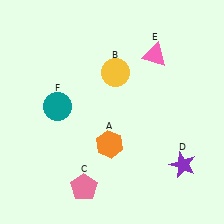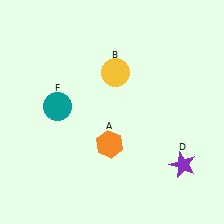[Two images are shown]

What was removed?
The pink triangle (E), the pink pentagon (C) were removed in Image 2.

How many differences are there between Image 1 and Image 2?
There are 2 differences between the two images.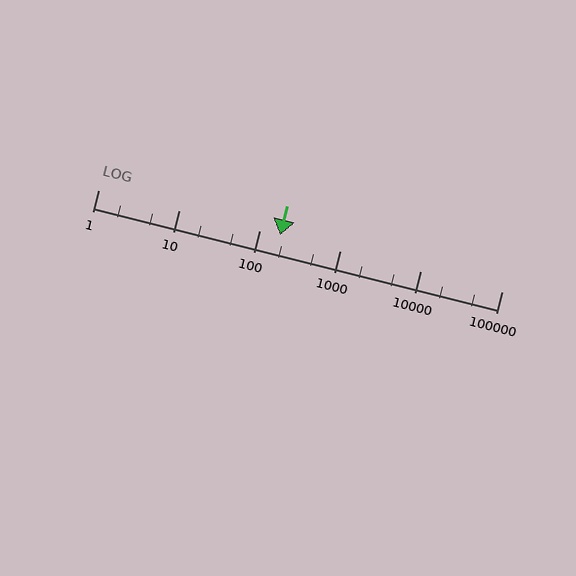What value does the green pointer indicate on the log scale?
The pointer indicates approximately 180.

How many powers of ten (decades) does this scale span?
The scale spans 5 decades, from 1 to 100000.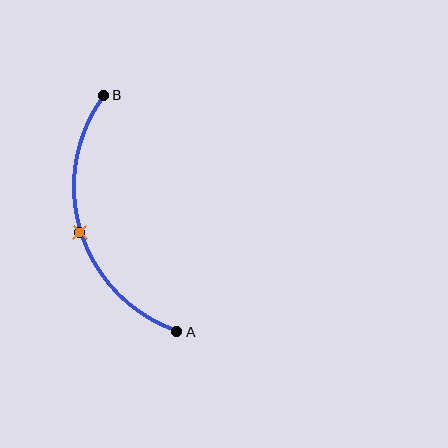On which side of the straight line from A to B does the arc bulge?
The arc bulges to the left of the straight line connecting A and B.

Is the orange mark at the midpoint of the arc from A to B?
Yes. The orange mark lies on the arc at equal arc-length from both A and B — it is the arc midpoint.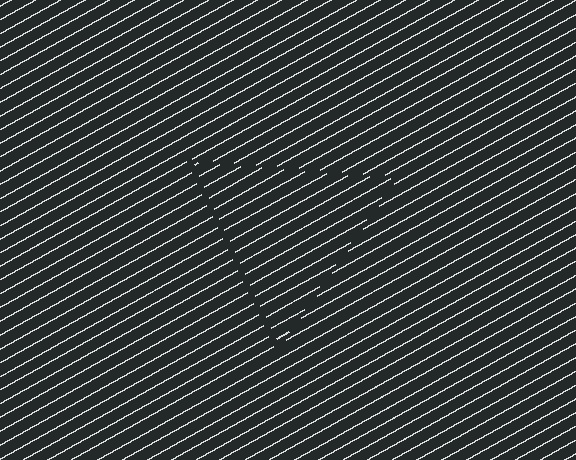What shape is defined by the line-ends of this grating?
An illusory triangle. The interior of the shape contains the same grating, shifted by half a period — the contour is defined by the phase discontinuity where line-ends from the inner and outer gratings abut.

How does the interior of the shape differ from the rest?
The interior of the shape contains the same grating, shifted by half a period — the contour is defined by the phase discontinuity where line-ends from the inner and outer gratings abut.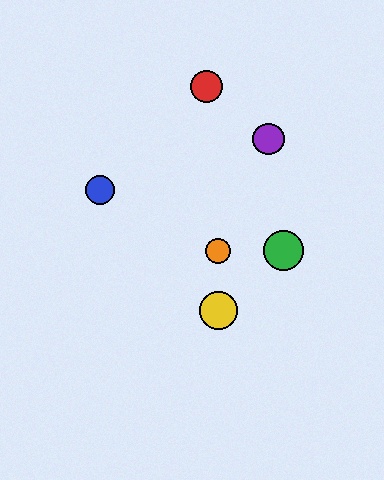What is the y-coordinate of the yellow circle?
The yellow circle is at y≈311.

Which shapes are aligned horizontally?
The green circle, the orange circle are aligned horizontally.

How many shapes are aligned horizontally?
2 shapes (the green circle, the orange circle) are aligned horizontally.